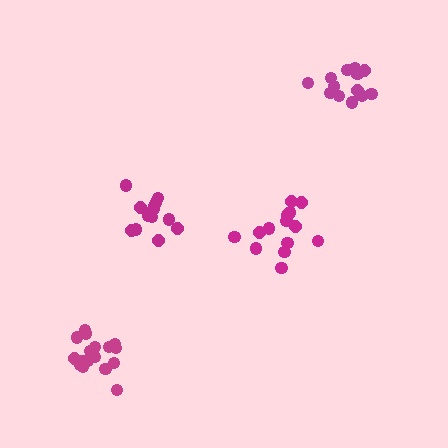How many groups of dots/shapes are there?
There are 4 groups.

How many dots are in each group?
Group 1: 13 dots, Group 2: 15 dots, Group 3: 17 dots, Group 4: 15 dots (60 total).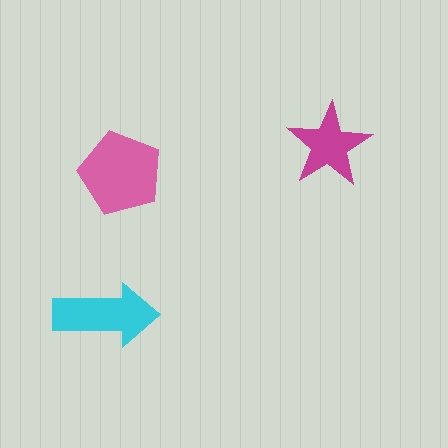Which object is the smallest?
The magenta star.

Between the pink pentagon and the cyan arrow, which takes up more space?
The pink pentagon.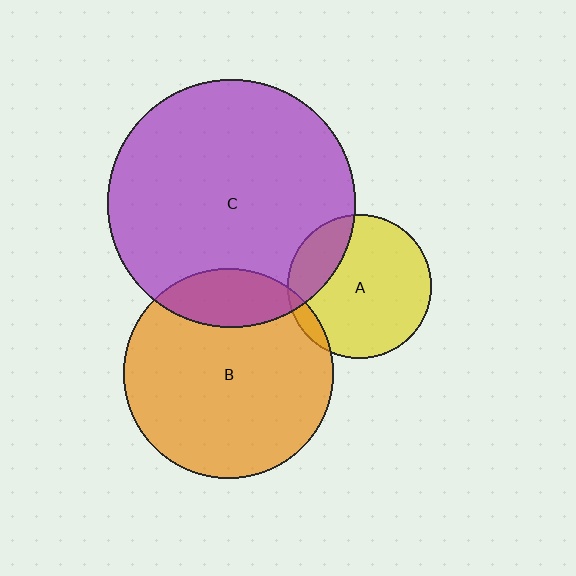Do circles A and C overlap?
Yes.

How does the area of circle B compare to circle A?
Approximately 2.1 times.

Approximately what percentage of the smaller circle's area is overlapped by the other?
Approximately 20%.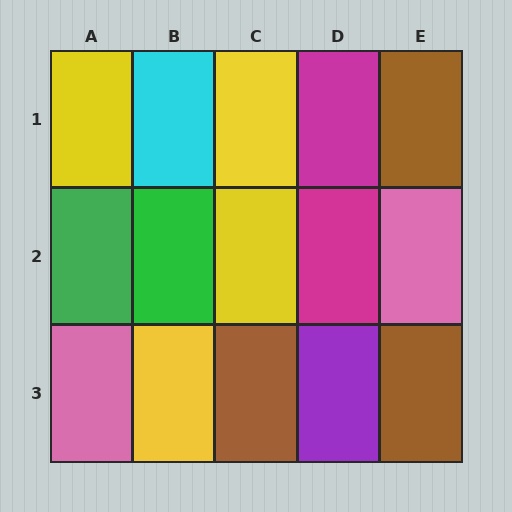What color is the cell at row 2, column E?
Pink.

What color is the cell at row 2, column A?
Green.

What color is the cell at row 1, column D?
Magenta.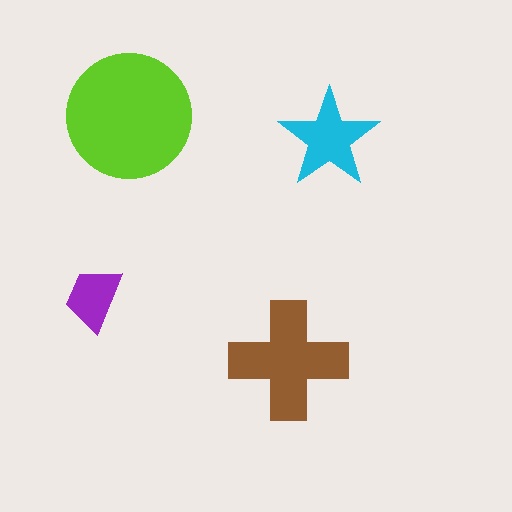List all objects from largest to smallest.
The lime circle, the brown cross, the cyan star, the purple trapezoid.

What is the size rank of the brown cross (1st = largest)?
2nd.